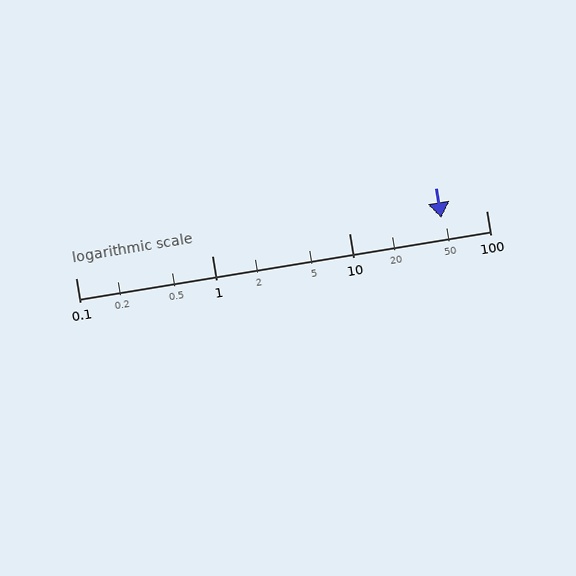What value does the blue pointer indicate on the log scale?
The pointer indicates approximately 47.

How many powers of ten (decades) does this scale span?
The scale spans 3 decades, from 0.1 to 100.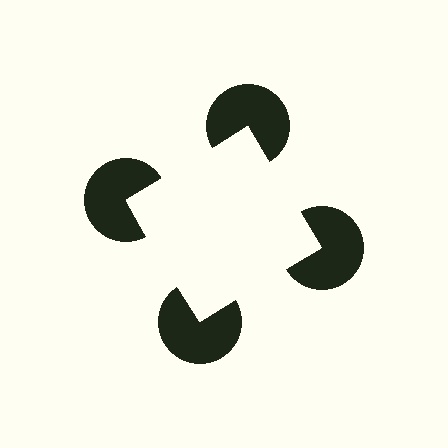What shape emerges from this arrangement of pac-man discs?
An illusory square — its edges are inferred from the aligned wedge cuts in the pac-man discs, not physically drawn.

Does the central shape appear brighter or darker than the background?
It typically appears slightly brighter than the background, even though no actual brightness change is drawn.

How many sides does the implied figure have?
4 sides.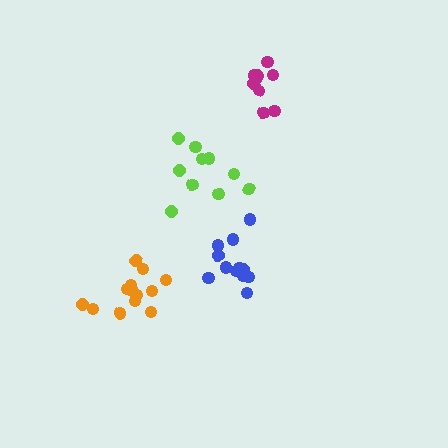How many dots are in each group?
Group 1: 10 dots, Group 2: 9 dots, Group 3: 13 dots, Group 4: 12 dots (44 total).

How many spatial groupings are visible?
There are 4 spatial groupings.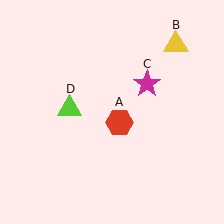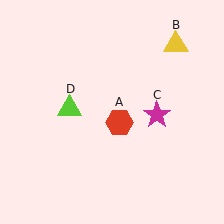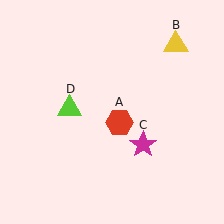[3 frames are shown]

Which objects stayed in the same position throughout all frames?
Red hexagon (object A) and yellow triangle (object B) and lime triangle (object D) remained stationary.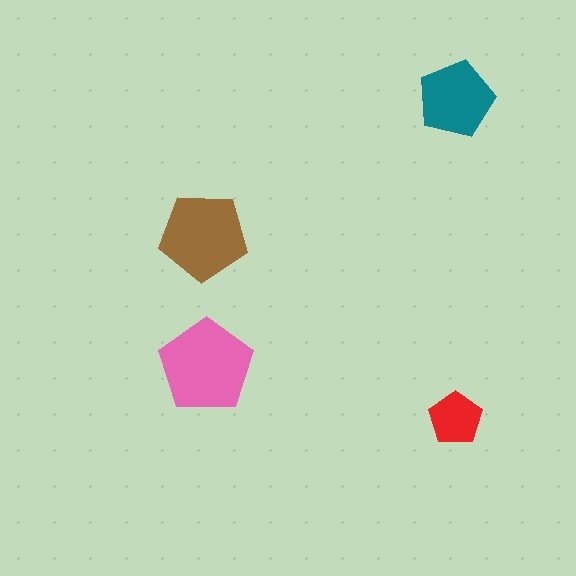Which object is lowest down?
The red pentagon is bottommost.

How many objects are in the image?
There are 4 objects in the image.